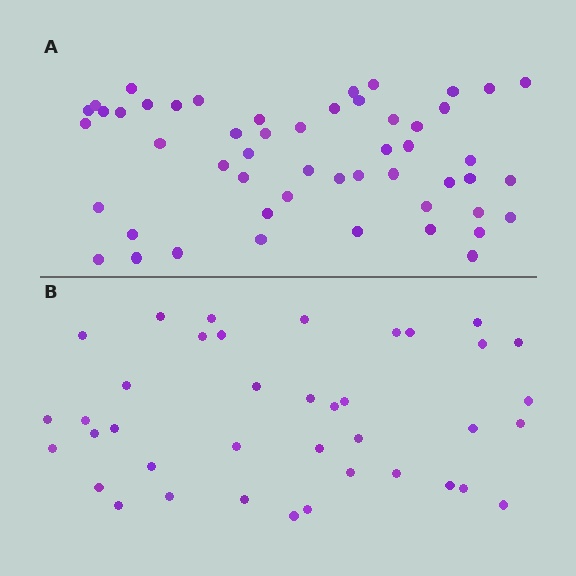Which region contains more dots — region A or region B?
Region A (the top region) has more dots.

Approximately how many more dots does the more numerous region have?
Region A has approximately 15 more dots than region B.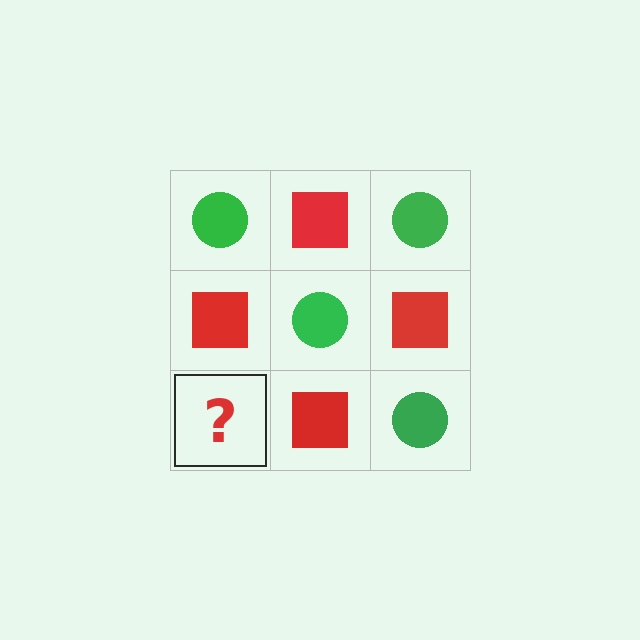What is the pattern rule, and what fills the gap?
The rule is that it alternates green circle and red square in a checkerboard pattern. The gap should be filled with a green circle.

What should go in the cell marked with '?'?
The missing cell should contain a green circle.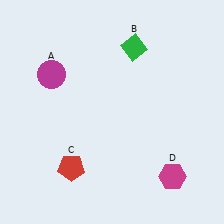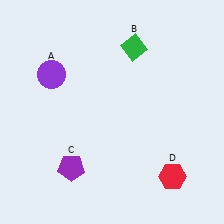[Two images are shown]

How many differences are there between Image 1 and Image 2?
There are 3 differences between the two images.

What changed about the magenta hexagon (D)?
In Image 1, D is magenta. In Image 2, it changed to red.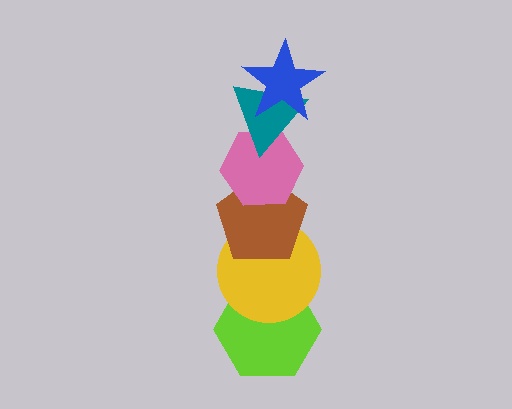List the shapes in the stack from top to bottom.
From top to bottom: the blue star, the teal triangle, the pink hexagon, the brown pentagon, the yellow circle, the lime hexagon.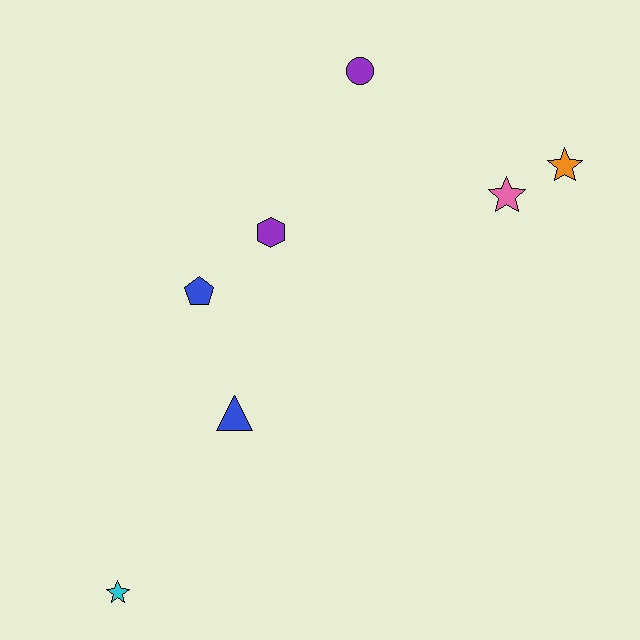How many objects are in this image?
There are 7 objects.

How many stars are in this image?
There are 3 stars.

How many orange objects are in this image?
There is 1 orange object.